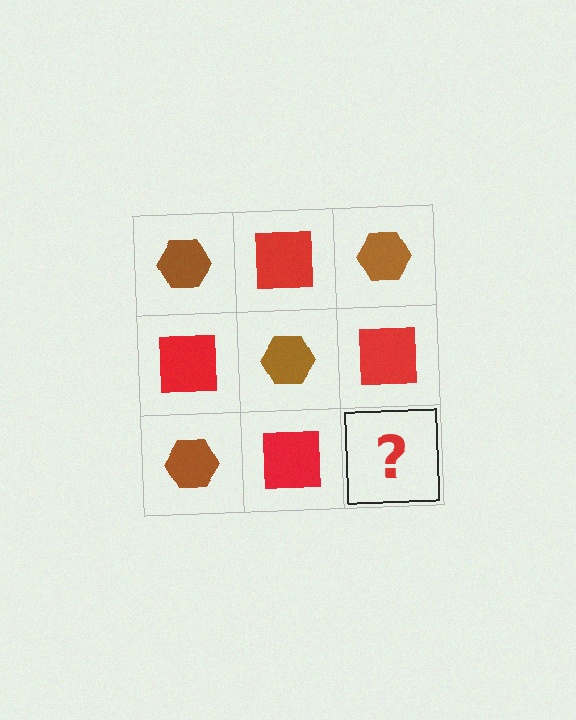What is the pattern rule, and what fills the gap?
The rule is that it alternates brown hexagon and red square in a checkerboard pattern. The gap should be filled with a brown hexagon.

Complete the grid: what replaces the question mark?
The question mark should be replaced with a brown hexagon.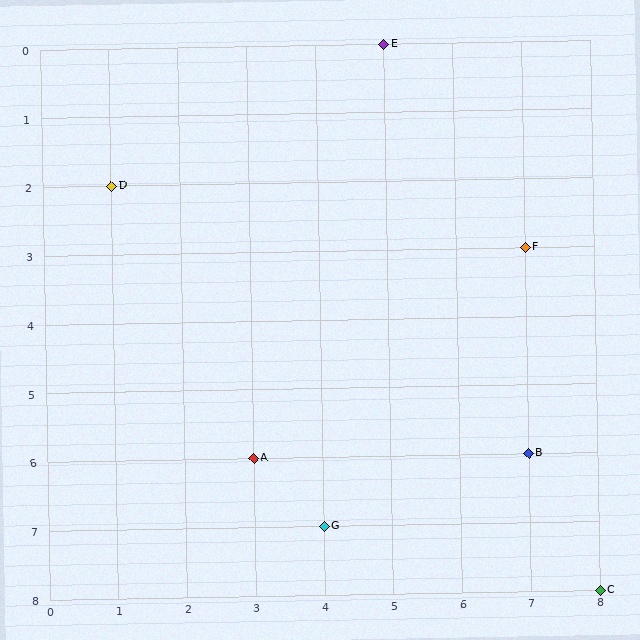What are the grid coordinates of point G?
Point G is at grid coordinates (4, 7).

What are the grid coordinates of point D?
Point D is at grid coordinates (1, 2).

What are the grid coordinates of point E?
Point E is at grid coordinates (5, 0).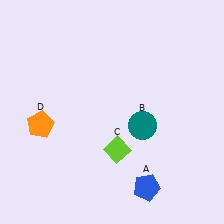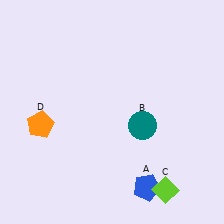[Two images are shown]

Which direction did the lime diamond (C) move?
The lime diamond (C) moved right.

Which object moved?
The lime diamond (C) moved right.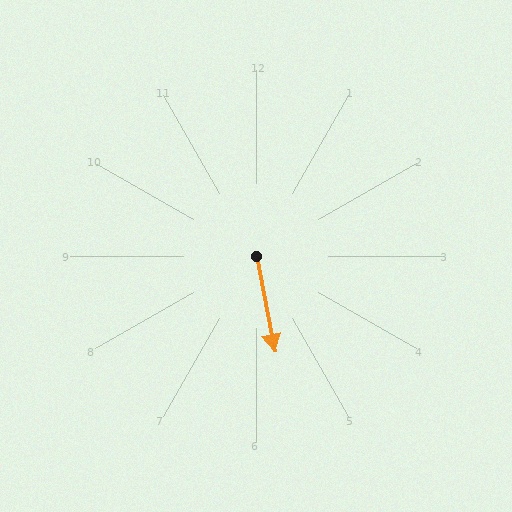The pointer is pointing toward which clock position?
Roughly 6 o'clock.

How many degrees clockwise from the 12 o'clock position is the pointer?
Approximately 169 degrees.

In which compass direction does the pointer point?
South.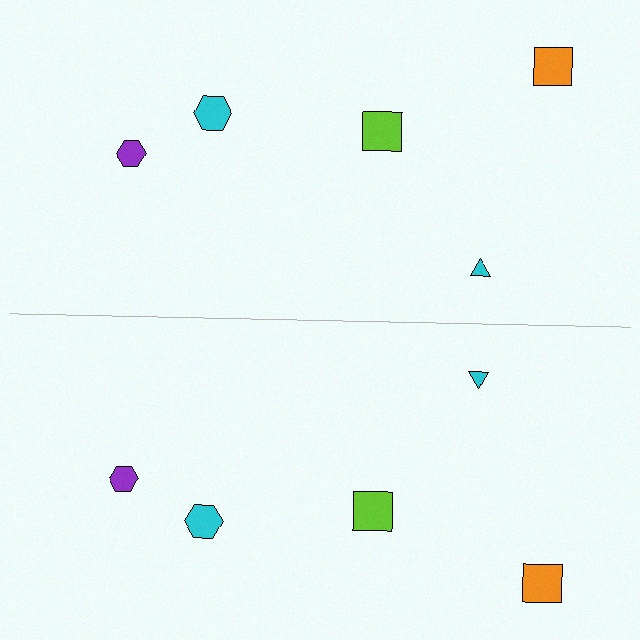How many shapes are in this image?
There are 10 shapes in this image.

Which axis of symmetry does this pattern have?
The pattern has a horizontal axis of symmetry running through the center of the image.